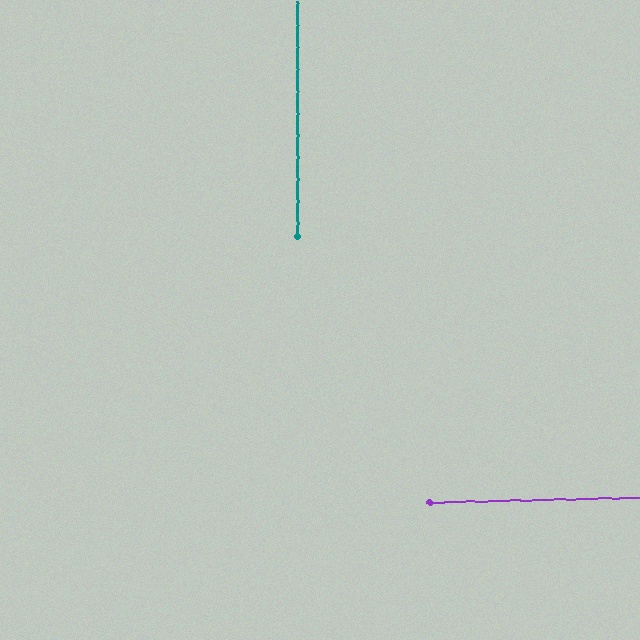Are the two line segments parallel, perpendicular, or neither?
Perpendicular — they meet at approximately 89°.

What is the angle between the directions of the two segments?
Approximately 89 degrees.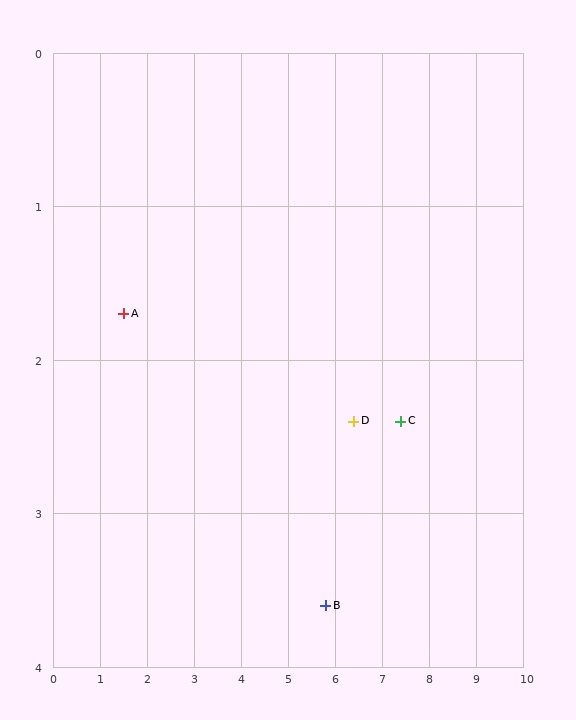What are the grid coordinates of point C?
Point C is at approximately (7.4, 2.4).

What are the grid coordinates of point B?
Point B is at approximately (5.8, 3.6).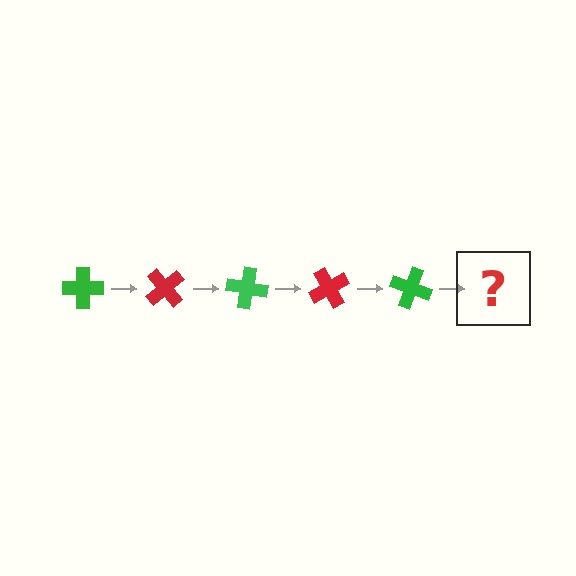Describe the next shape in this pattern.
It should be a red cross, rotated 250 degrees from the start.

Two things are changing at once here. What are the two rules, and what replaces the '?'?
The two rules are that it rotates 50 degrees each step and the color cycles through green and red. The '?' should be a red cross, rotated 250 degrees from the start.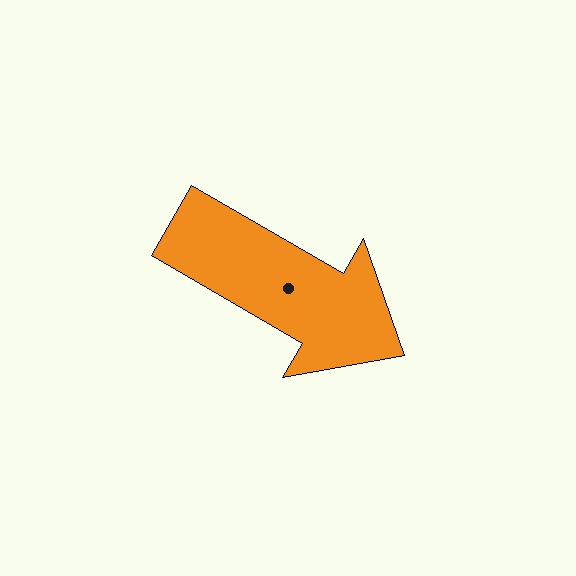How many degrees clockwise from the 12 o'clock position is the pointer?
Approximately 120 degrees.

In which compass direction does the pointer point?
Southeast.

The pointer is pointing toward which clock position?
Roughly 4 o'clock.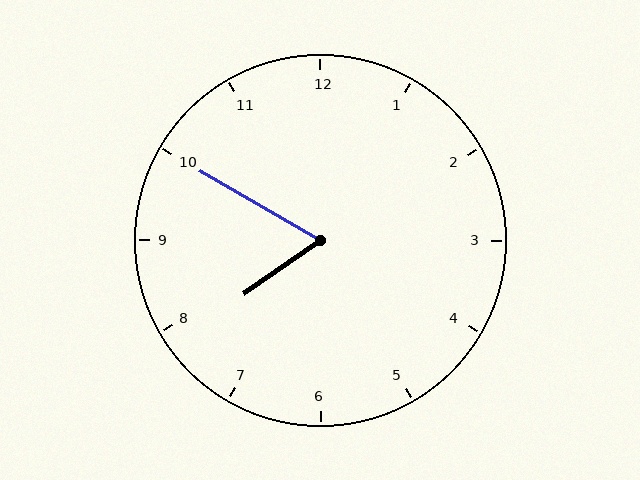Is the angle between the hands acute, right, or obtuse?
It is acute.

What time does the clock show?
7:50.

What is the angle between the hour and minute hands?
Approximately 65 degrees.